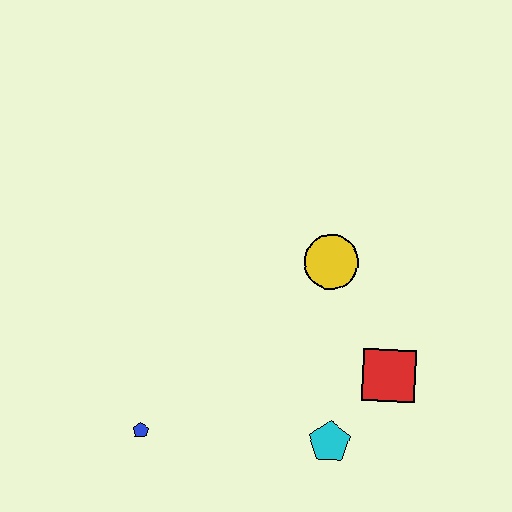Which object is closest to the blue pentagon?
The cyan pentagon is closest to the blue pentagon.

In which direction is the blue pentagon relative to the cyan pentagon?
The blue pentagon is to the left of the cyan pentagon.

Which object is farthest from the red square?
The blue pentagon is farthest from the red square.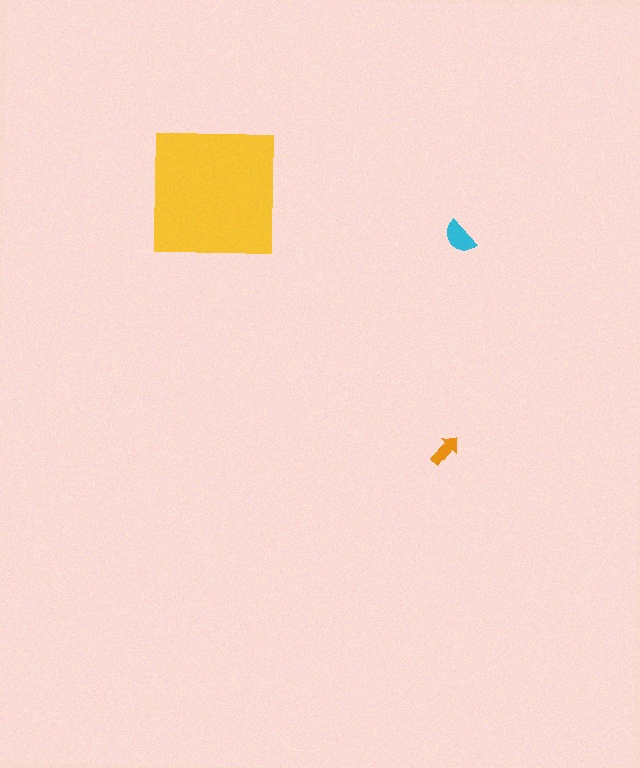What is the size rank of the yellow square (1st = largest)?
1st.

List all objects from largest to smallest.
The yellow square, the cyan semicircle, the orange arrow.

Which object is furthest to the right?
The cyan semicircle is rightmost.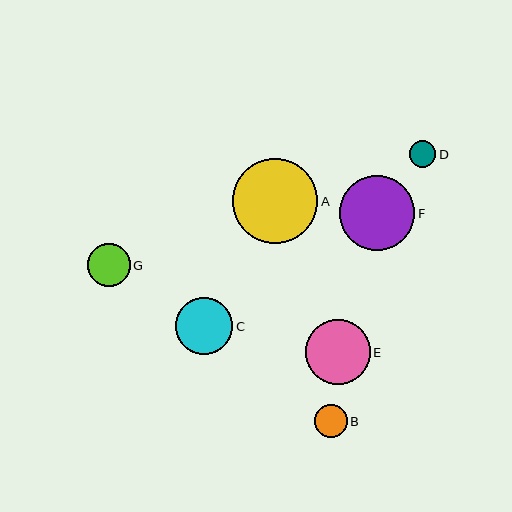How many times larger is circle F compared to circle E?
Circle F is approximately 1.2 times the size of circle E.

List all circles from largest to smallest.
From largest to smallest: A, F, E, C, G, B, D.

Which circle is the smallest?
Circle D is the smallest with a size of approximately 27 pixels.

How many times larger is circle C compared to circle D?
Circle C is approximately 2.1 times the size of circle D.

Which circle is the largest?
Circle A is the largest with a size of approximately 85 pixels.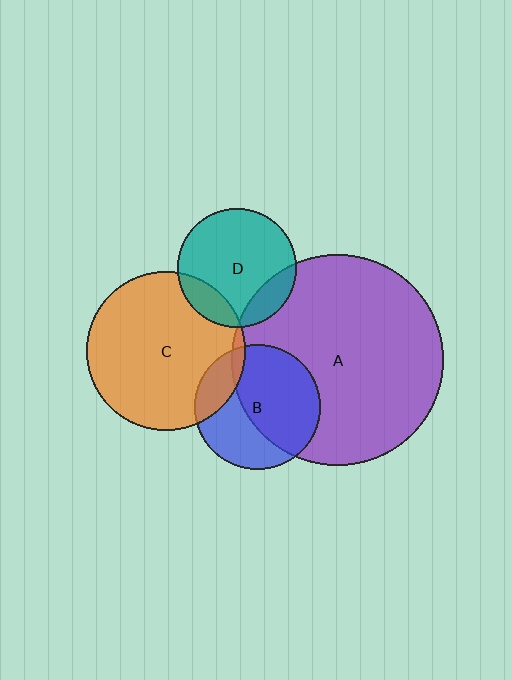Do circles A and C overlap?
Yes.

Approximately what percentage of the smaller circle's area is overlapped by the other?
Approximately 5%.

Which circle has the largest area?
Circle A (purple).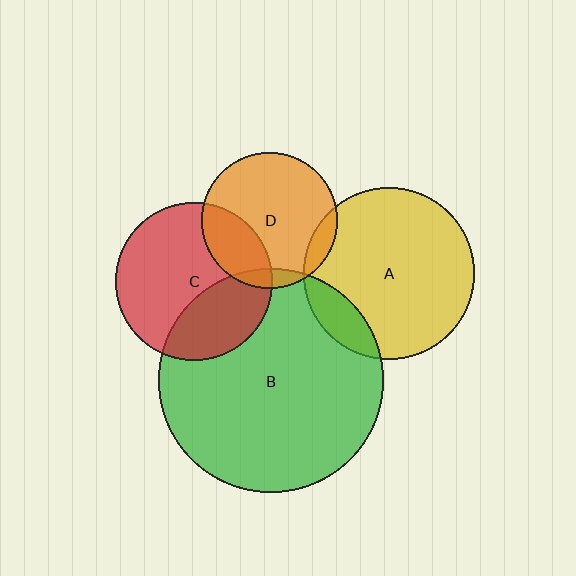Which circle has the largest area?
Circle B (green).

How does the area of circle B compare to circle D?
Approximately 2.7 times.